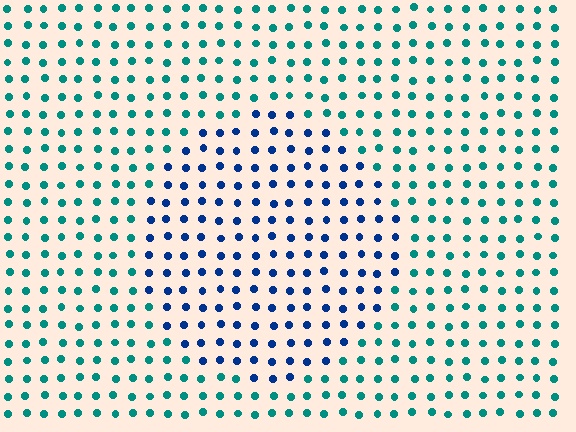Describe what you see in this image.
The image is filled with small teal elements in a uniform arrangement. A circle-shaped region is visible where the elements are tinted to a slightly different hue, forming a subtle color boundary.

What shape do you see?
I see a circle.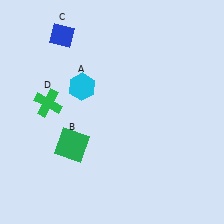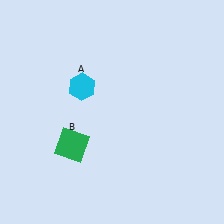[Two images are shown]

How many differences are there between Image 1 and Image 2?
There are 2 differences between the two images.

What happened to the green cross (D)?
The green cross (D) was removed in Image 2. It was in the top-left area of Image 1.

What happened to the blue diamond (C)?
The blue diamond (C) was removed in Image 2. It was in the top-left area of Image 1.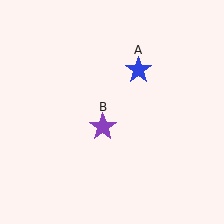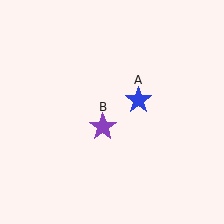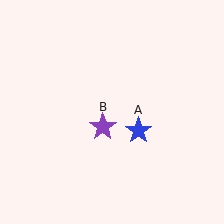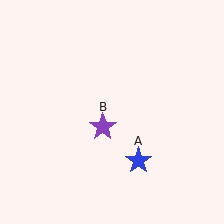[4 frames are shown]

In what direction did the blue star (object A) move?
The blue star (object A) moved down.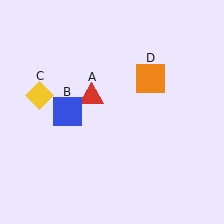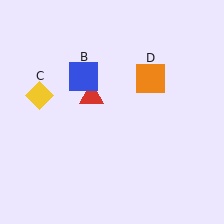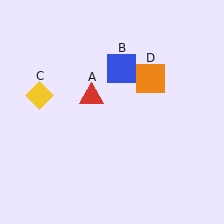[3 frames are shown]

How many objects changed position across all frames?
1 object changed position: blue square (object B).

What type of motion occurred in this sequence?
The blue square (object B) rotated clockwise around the center of the scene.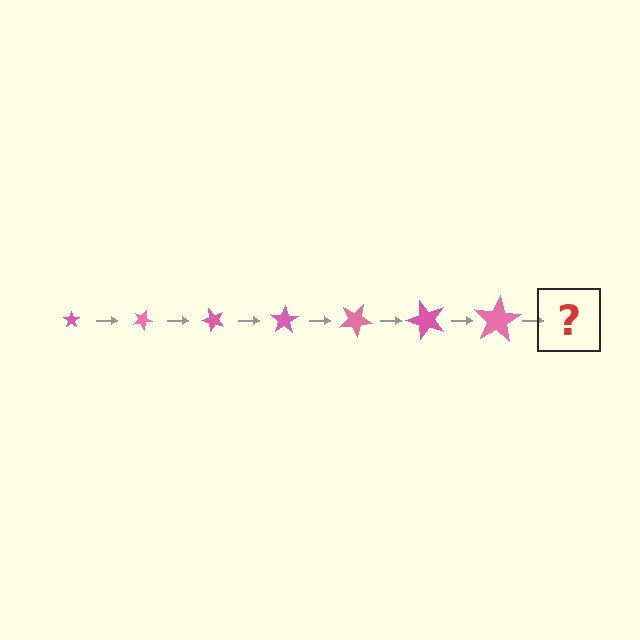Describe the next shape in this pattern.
It should be a star, larger than the previous one and rotated 175 degrees from the start.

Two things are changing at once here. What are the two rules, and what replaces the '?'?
The two rules are that the star grows larger each step and it rotates 25 degrees each step. The '?' should be a star, larger than the previous one and rotated 175 degrees from the start.